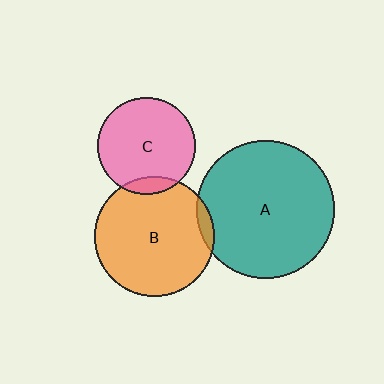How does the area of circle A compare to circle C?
Approximately 2.0 times.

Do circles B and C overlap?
Yes.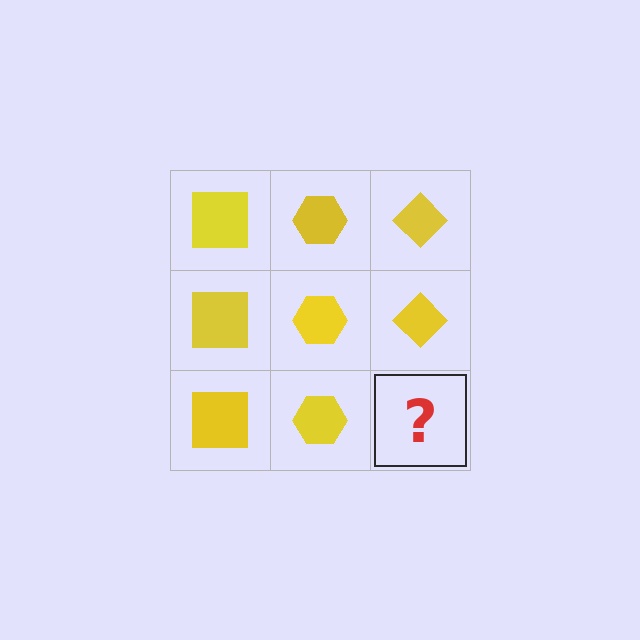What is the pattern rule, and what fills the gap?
The rule is that each column has a consistent shape. The gap should be filled with a yellow diamond.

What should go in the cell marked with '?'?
The missing cell should contain a yellow diamond.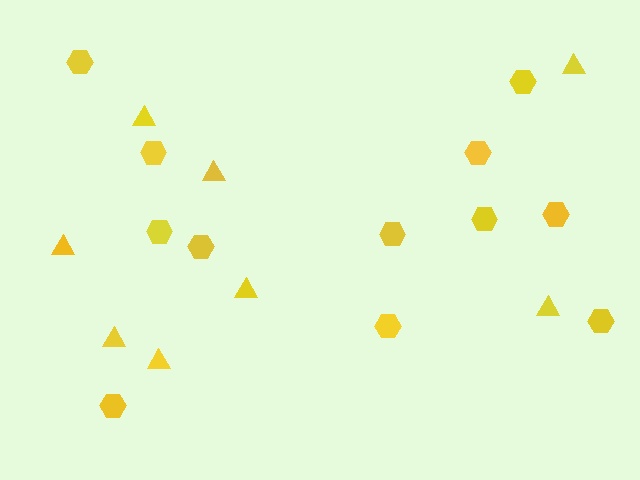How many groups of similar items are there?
There are 2 groups: one group of hexagons (12) and one group of triangles (8).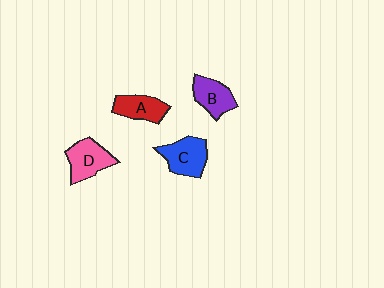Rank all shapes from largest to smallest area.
From largest to smallest: C (blue), D (pink), B (purple), A (red).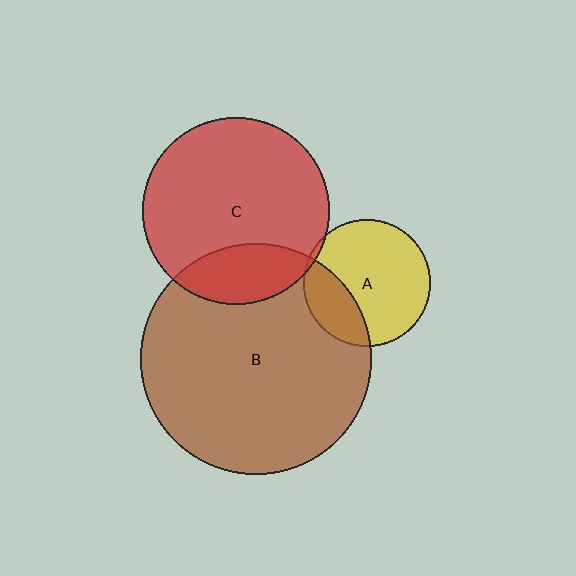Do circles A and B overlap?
Yes.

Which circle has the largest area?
Circle B (brown).